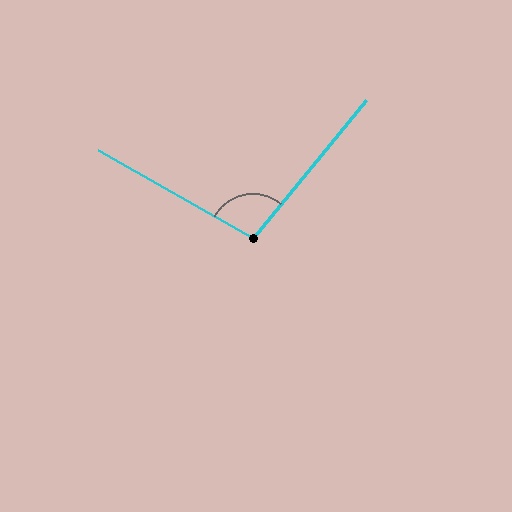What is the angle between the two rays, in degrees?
Approximately 100 degrees.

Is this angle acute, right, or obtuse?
It is obtuse.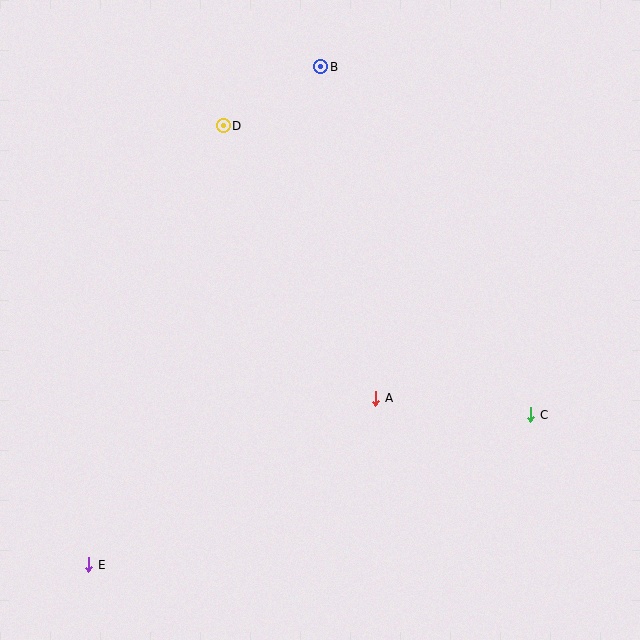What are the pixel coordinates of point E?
Point E is at (89, 565).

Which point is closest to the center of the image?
Point A at (376, 398) is closest to the center.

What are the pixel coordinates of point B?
Point B is at (321, 67).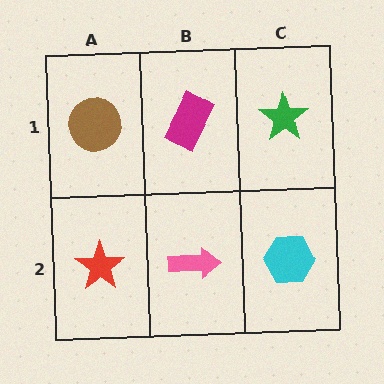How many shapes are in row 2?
3 shapes.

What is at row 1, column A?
A brown circle.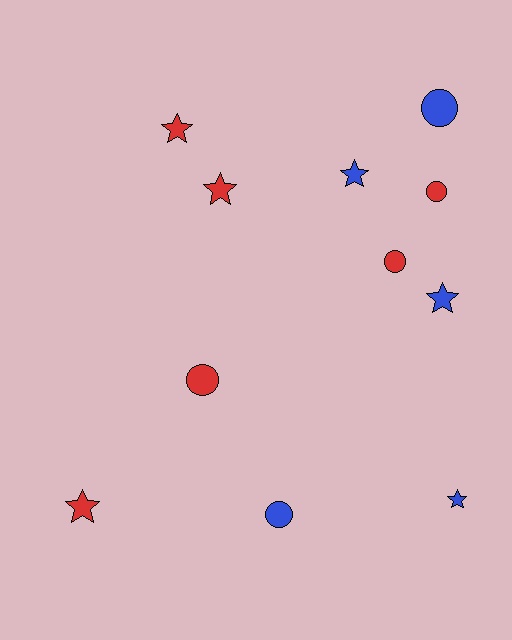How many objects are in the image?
There are 11 objects.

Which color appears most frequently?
Red, with 6 objects.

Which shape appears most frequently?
Star, with 6 objects.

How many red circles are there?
There are 3 red circles.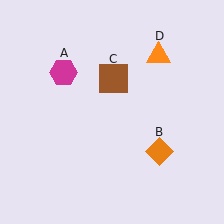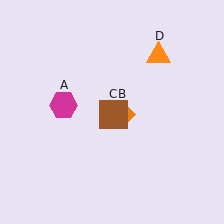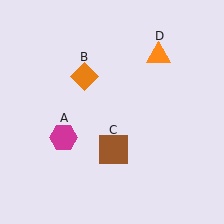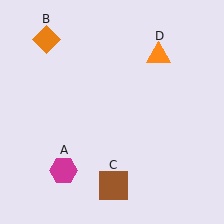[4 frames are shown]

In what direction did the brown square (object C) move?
The brown square (object C) moved down.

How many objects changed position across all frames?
3 objects changed position: magenta hexagon (object A), orange diamond (object B), brown square (object C).